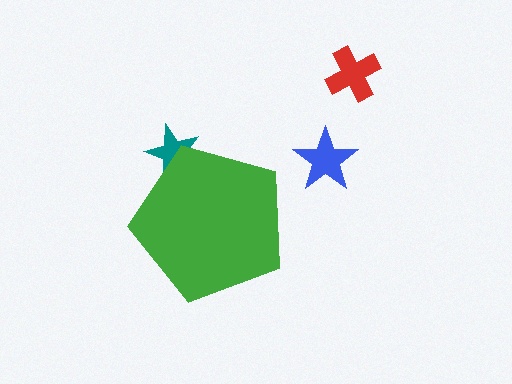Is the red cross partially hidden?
No, the red cross is fully visible.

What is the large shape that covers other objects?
A green pentagon.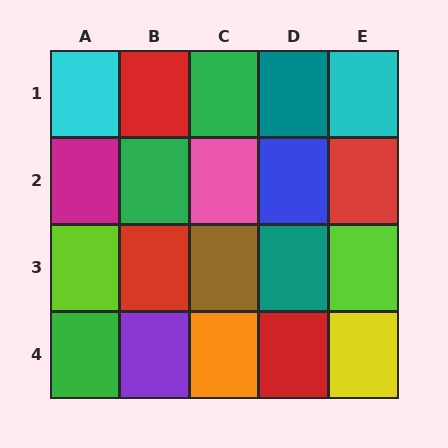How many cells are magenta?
1 cell is magenta.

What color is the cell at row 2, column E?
Red.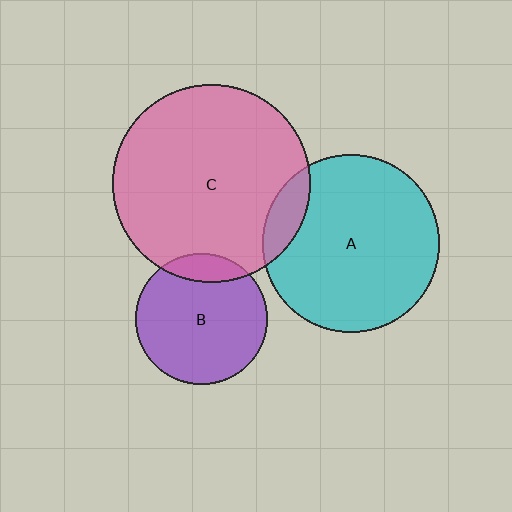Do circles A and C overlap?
Yes.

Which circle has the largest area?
Circle C (pink).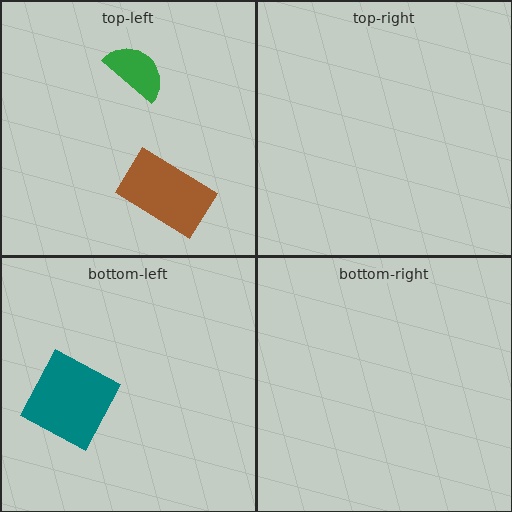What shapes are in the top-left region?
The green semicircle, the brown rectangle.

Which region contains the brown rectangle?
The top-left region.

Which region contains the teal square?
The bottom-left region.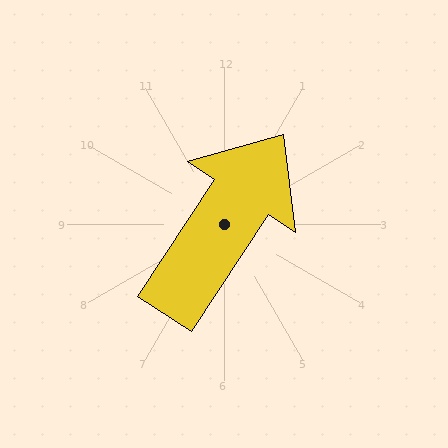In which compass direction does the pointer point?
Northeast.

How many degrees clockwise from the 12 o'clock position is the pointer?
Approximately 33 degrees.